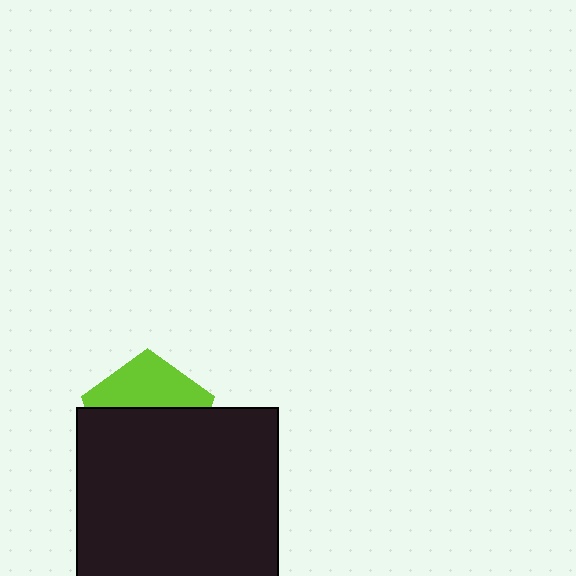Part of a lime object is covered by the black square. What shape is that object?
It is a pentagon.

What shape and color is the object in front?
The object in front is a black square.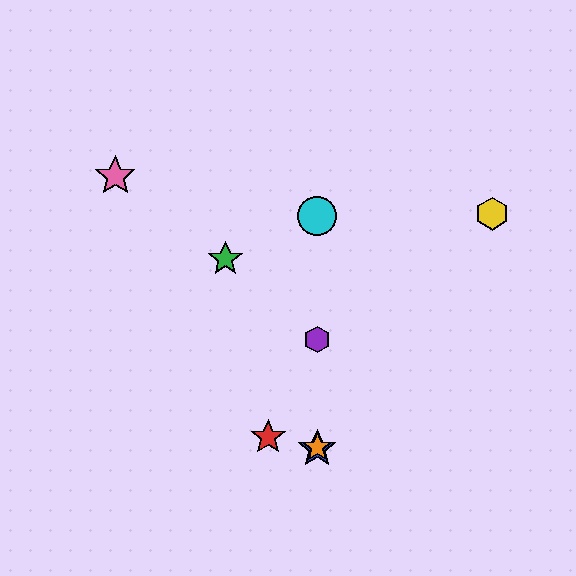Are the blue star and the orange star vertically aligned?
Yes, both are at x≈317.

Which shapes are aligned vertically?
The blue star, the purple hexagon, the orange star, the cyan circle are aligned vertically.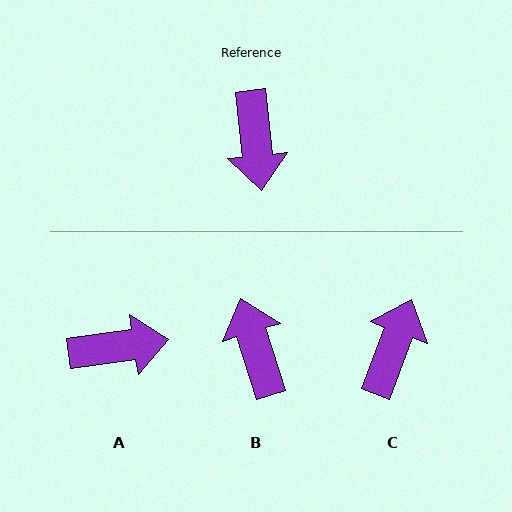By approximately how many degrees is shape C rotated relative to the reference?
Approximately 153 degrees counter-clockwise.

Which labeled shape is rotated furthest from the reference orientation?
B, about 169 degrees away.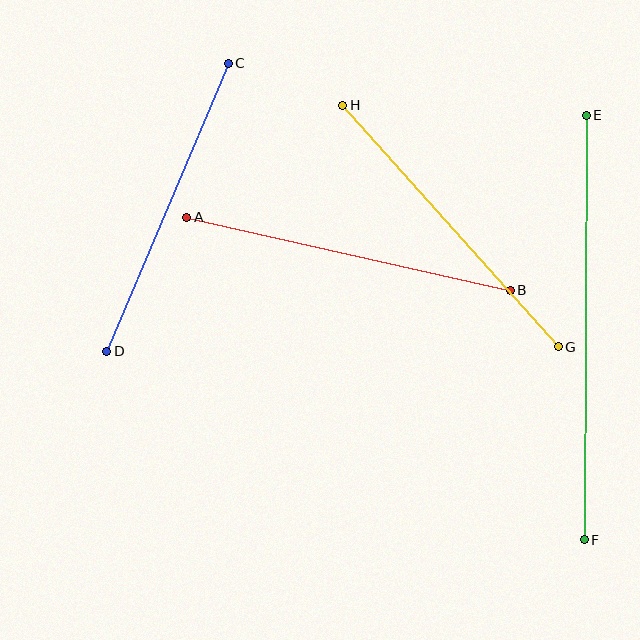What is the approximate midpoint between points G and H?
The midpoint is at approximately (450, 226) pixels.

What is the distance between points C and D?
The distance is approximately 313 pixels.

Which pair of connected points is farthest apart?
Points E and F are farthest apart.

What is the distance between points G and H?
The distance is approximately 324 pixels.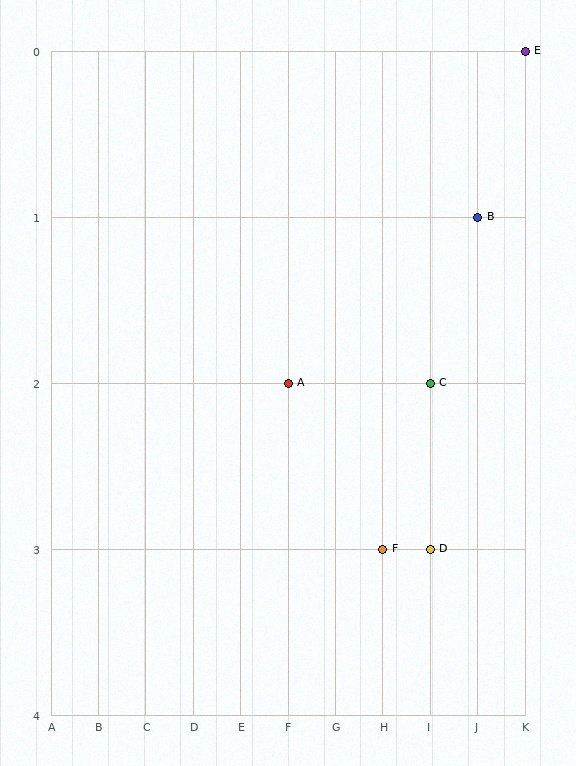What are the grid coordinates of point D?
Point D is at grid coordinates (I, 3).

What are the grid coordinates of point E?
Point E is at grid coordinates (K, 0).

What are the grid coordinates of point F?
Point F is at grid coordinates (H, 3).